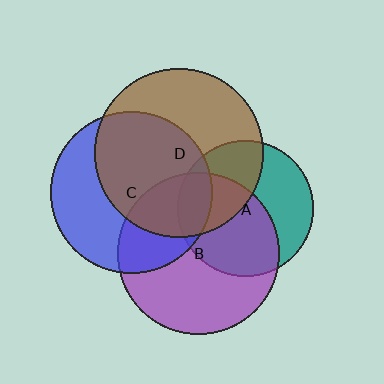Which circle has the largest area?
Circle D (brown).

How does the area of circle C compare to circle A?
Approximately 1.4 times.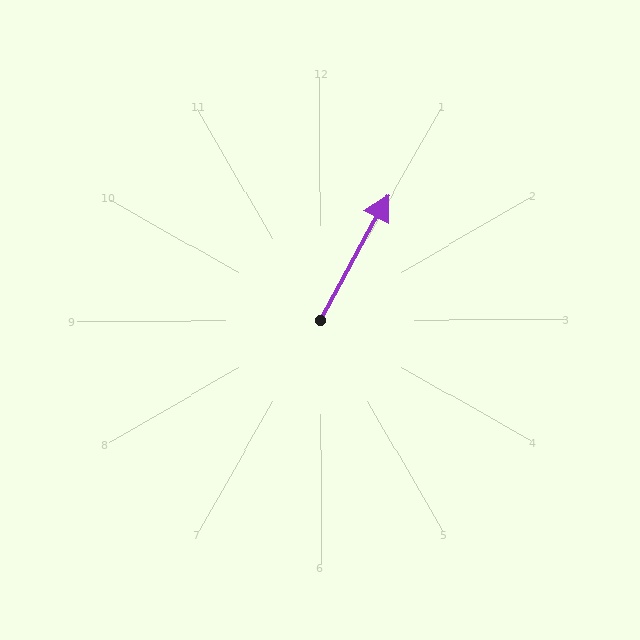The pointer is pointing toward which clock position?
Roughly 1 o'clock.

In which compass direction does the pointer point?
Northeast.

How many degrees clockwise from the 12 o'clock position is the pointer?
Approximately 28 degrees.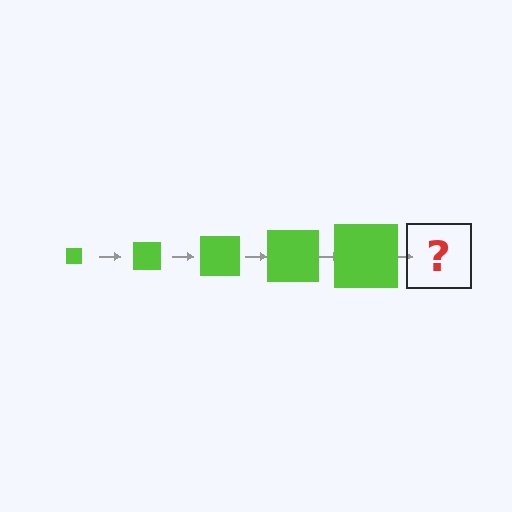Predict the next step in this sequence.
The next step is a lime square, larger than the previous one.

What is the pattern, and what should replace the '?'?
The pattern is that the square gets progressively larger each step. The '?' should be a lime square, larger than the previous one.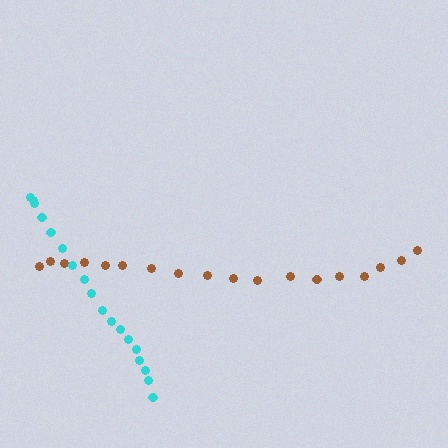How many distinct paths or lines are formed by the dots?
There are 2 distinct paths.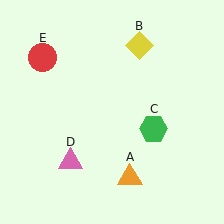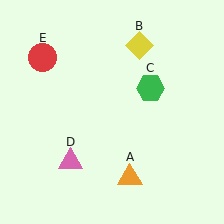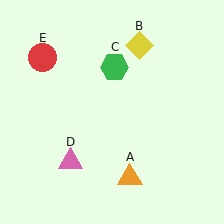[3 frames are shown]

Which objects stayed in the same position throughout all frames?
Orange triangle (object A) and yellow diamond (object B) and pink triangle (object D) and red circle (object E) remained stationary.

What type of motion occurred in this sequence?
The green hexagon (object C) rotated counterclockwise around the center of the scene.